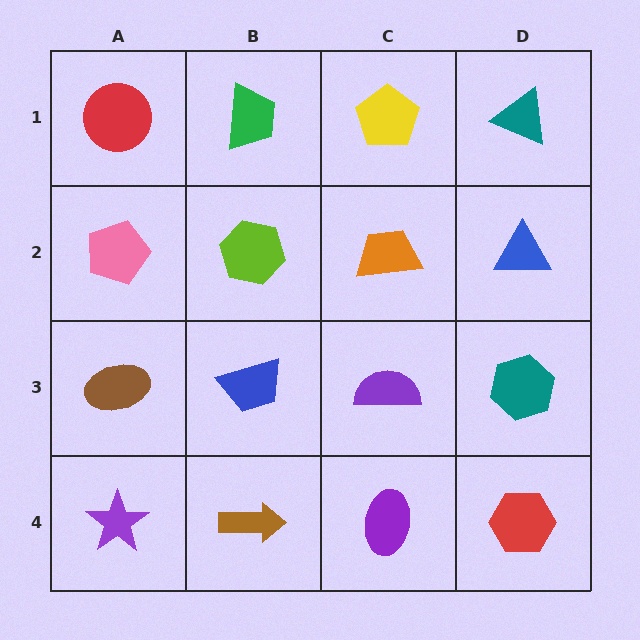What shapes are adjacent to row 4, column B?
A blue trapezoid (row 3, column B), a purple star (row 4, column A), a purple ellipse (row 4, column C).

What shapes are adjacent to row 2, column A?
A red circle (row 1, column A), a brown ellipse (row 3, column A), a lime hexagon (row 2, column B).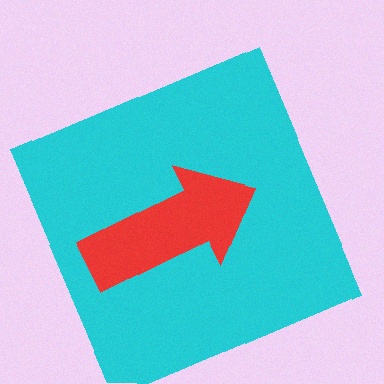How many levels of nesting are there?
2.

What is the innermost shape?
The red arrow.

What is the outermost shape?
The cyan square.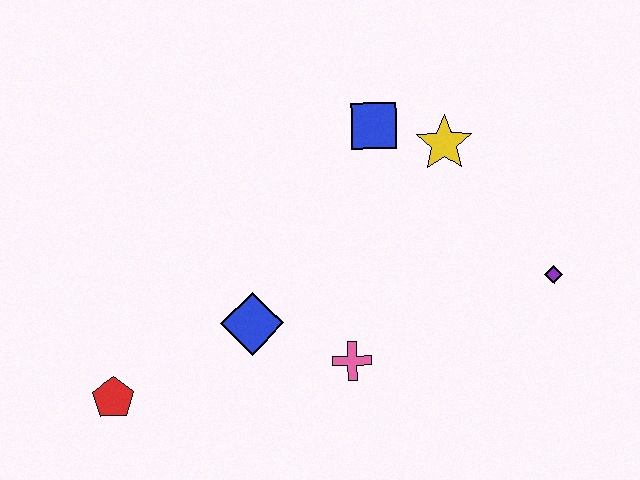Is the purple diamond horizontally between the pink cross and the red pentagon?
No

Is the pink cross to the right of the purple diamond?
No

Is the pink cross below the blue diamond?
Yes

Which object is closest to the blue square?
The yellow star is closest to the blue square.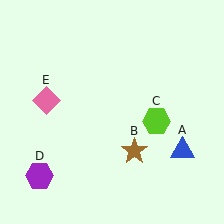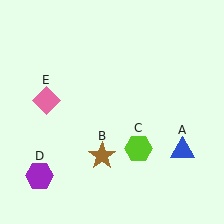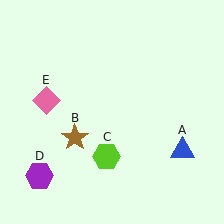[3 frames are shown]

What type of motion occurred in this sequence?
The brown star (object B), lime hexagon (object C) rotated clockwise around the center of the scene.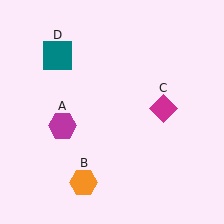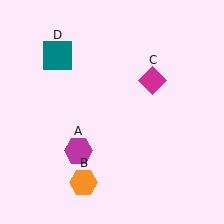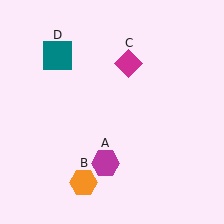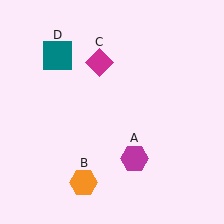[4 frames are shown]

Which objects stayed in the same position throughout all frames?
Orange hexagon (object B) and teal square (object D) remained stationary.